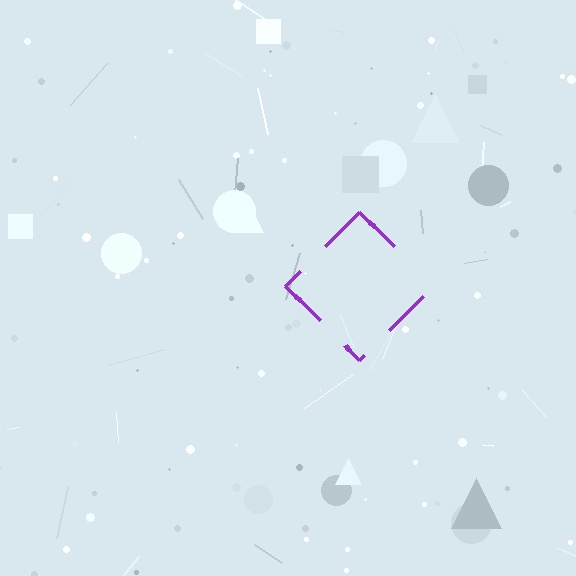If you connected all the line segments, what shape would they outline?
They would outline a diamond.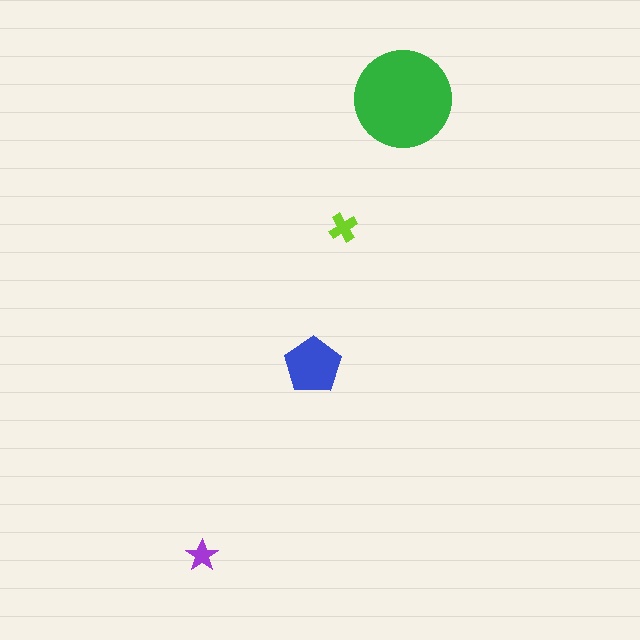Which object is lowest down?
The purple star is bottommost.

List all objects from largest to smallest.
The green circle, the blue pentagon, the lime cross, the purple star.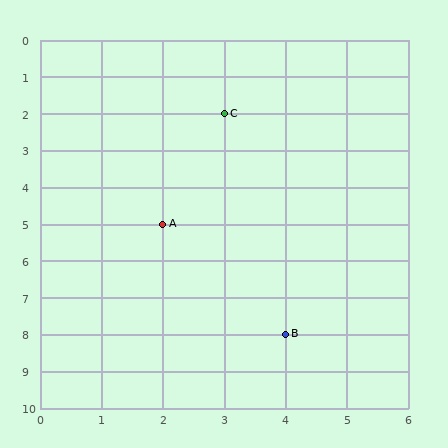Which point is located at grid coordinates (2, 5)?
Point A is at (2, 5).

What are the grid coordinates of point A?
Point A is at grid coordinates (2, 5).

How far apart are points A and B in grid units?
Points A and B are 2 columns and 3 rows apart (about 3.6 grid units diagonally).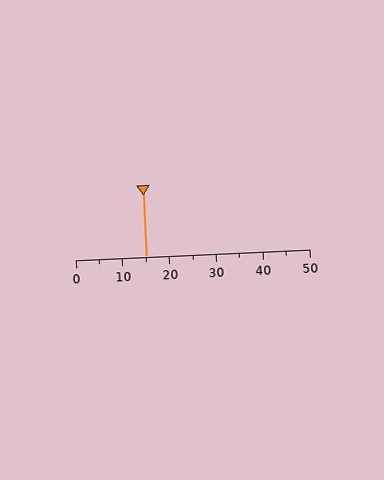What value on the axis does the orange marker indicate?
The marker indicates approximately 15.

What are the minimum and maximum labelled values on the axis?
The axis runs from 0 to 50.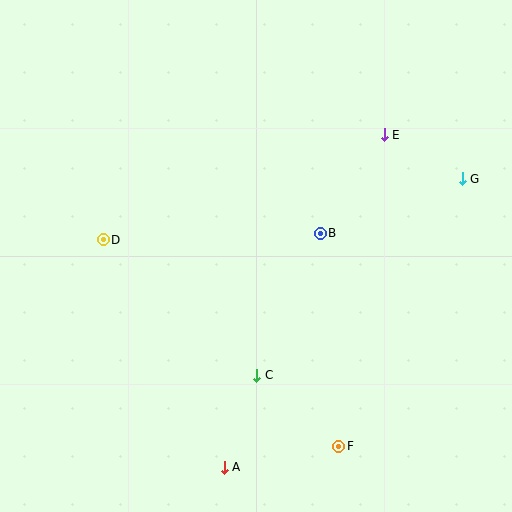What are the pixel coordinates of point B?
Point B is at (320, 234).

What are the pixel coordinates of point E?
Point E is at (384, 135).